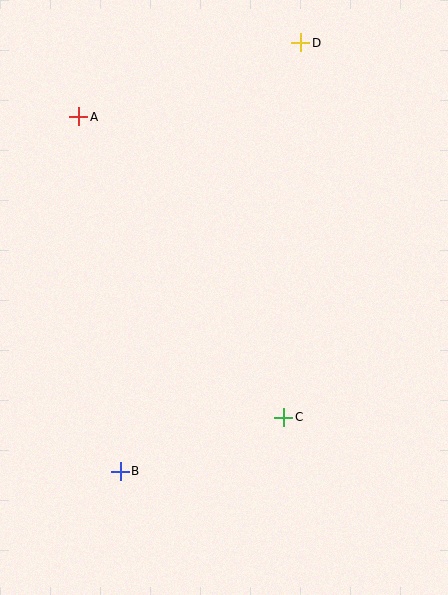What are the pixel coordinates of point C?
Point C is at (284, 417).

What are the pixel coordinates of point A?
Point A is at (79, 117).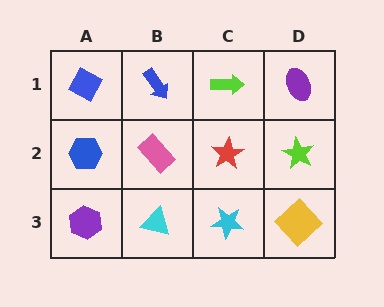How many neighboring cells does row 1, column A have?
2.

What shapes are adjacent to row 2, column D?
A purple ellipse (row 1, column D), a yellow diamond (row 3, column D), a red star (row 2, column C).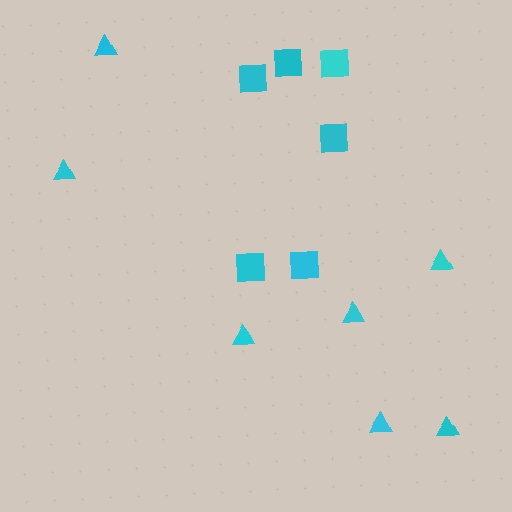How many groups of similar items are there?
There are 2 groups: one group of squares (6) and one group of triangles (7).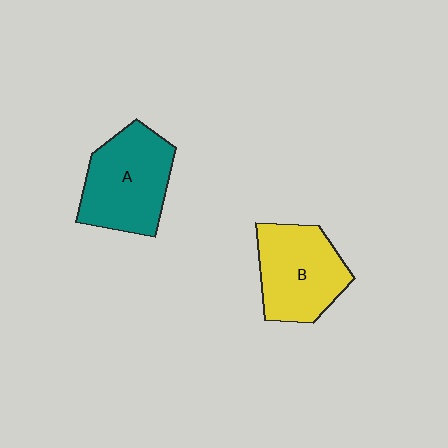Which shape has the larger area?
Shape A (teal).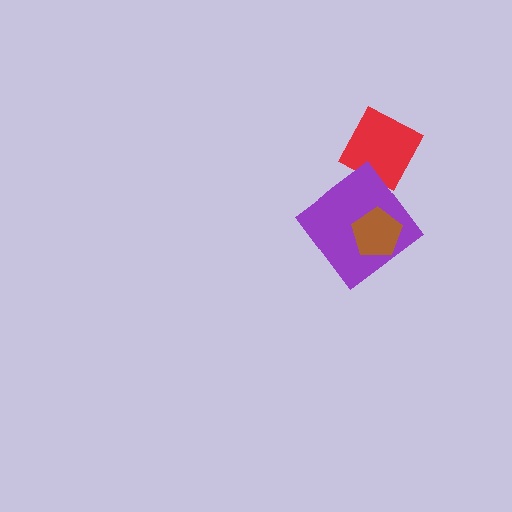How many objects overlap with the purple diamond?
1 object overlaps with the purple diamond.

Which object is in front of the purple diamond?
The brown pentagon is in front of the purple diamond.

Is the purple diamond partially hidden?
Yes, it is partially covered by another shape.